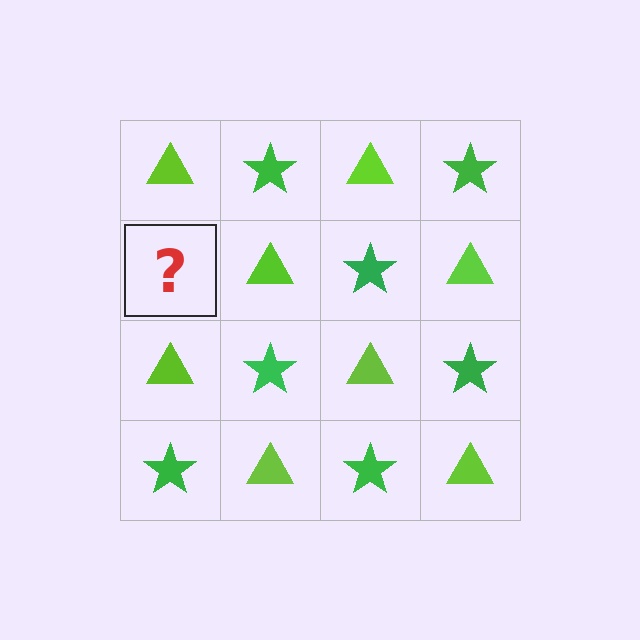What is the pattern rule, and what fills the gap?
The rule is that it alternates lime triangle and green star in a checkerboard pattern. The gap should be filled with a green star.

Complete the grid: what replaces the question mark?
The question mark should be replaced with a green star.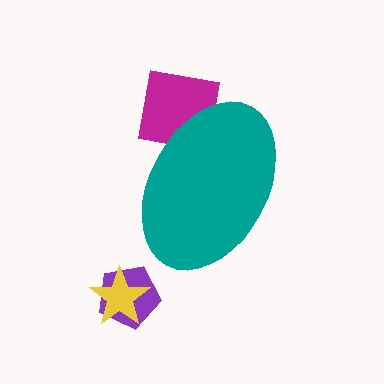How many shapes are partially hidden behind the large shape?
1 shape is partially hidden.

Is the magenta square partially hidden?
Yes, the magenta square is partially hidden behind the teal ellipse.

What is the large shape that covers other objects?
A teal ellipse.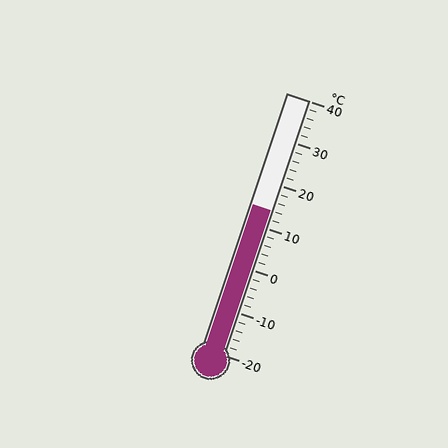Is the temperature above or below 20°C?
The temperature is below 20°C.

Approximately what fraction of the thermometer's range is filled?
The thermometer is filled to approximately 55% of its range.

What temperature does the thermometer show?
The thermometer shows approximately 14°C.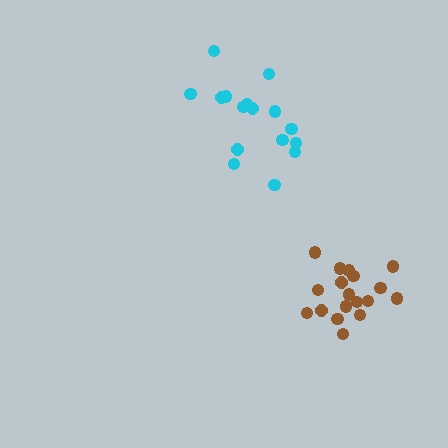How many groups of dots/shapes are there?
There are 2 groups.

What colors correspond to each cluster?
The clusters are colored: brown, cyan.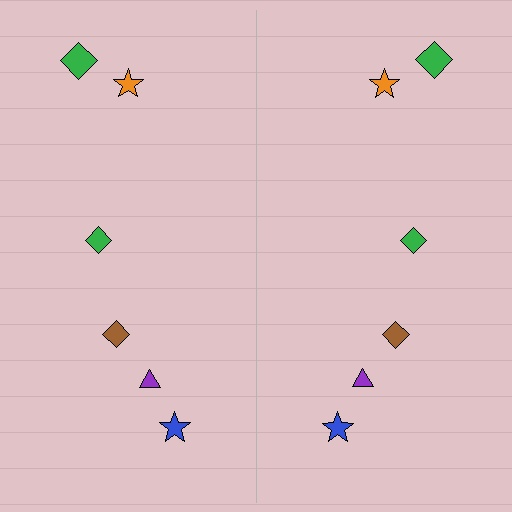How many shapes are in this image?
There are 12 shapes in this image.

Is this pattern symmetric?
Yes, this pattern has bilateral (reflection) symmetry.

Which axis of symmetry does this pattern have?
The pattern has a vertical axis of symmetry running through the center of the image.